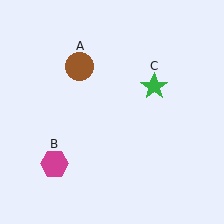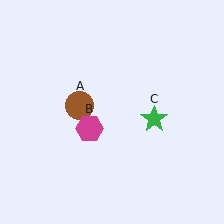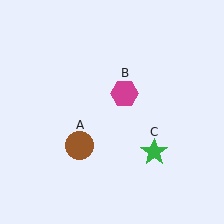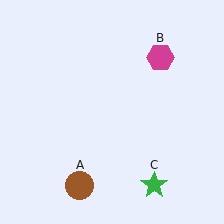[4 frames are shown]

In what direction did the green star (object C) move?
The green star (object C) moved down.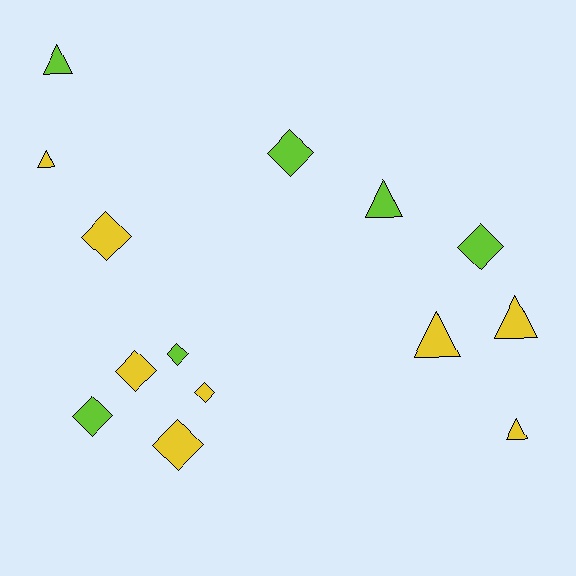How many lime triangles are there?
There are 2 lime triangles.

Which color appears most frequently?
Yellow, with 8 objects.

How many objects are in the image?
There are 14 objects.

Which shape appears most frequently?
Diamond, with 8 objects.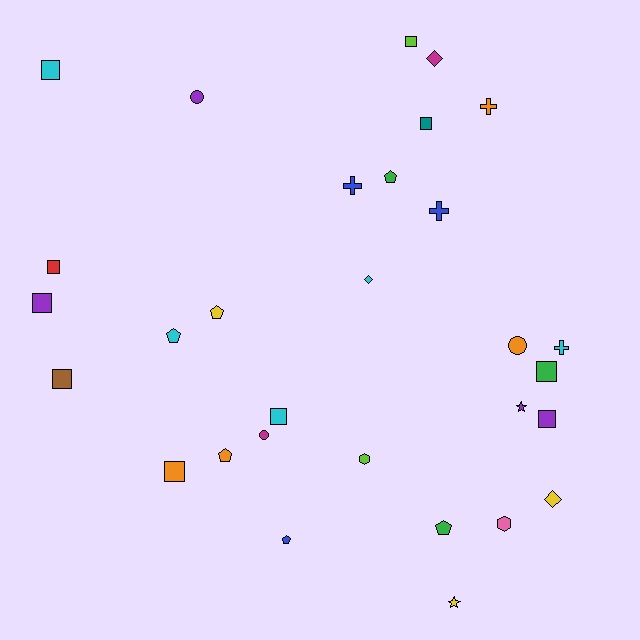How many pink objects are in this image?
There is 1 pink object.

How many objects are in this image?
There are 30 objects.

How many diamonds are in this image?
There are 3 diamonds.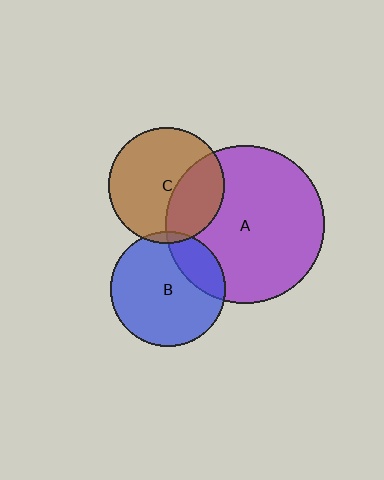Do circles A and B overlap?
Yes.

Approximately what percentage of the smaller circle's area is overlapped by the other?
Approximately 20%.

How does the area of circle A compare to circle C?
Approximately 1.9 times.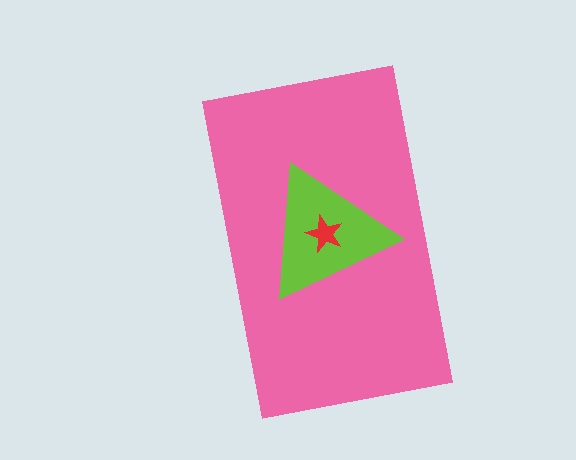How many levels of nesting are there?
3.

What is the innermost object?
The red star.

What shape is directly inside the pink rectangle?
The lime triangle.